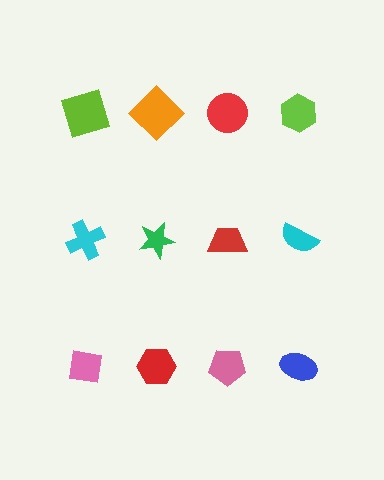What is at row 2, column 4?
A cyan semicircle.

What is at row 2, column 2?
A green star.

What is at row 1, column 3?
A red circle.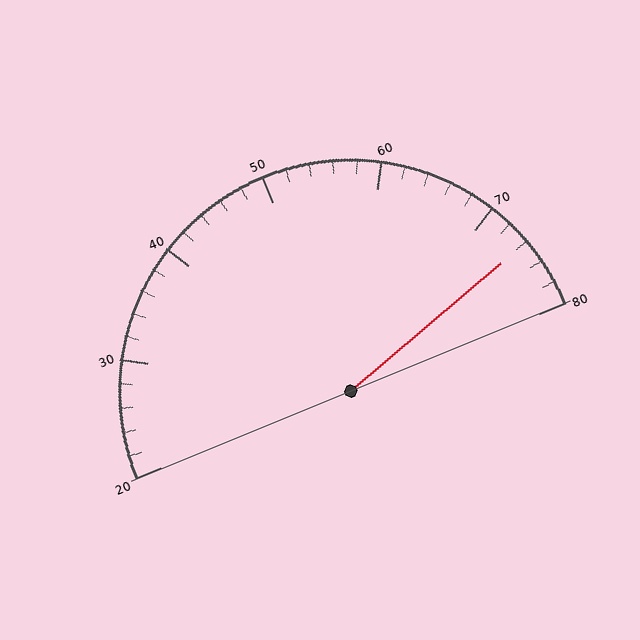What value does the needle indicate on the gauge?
The needle indicates approximately 74.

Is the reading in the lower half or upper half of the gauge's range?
The reading is in the upper half of the range (20 to 80).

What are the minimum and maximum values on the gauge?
The gauge ranges from 20 to 80.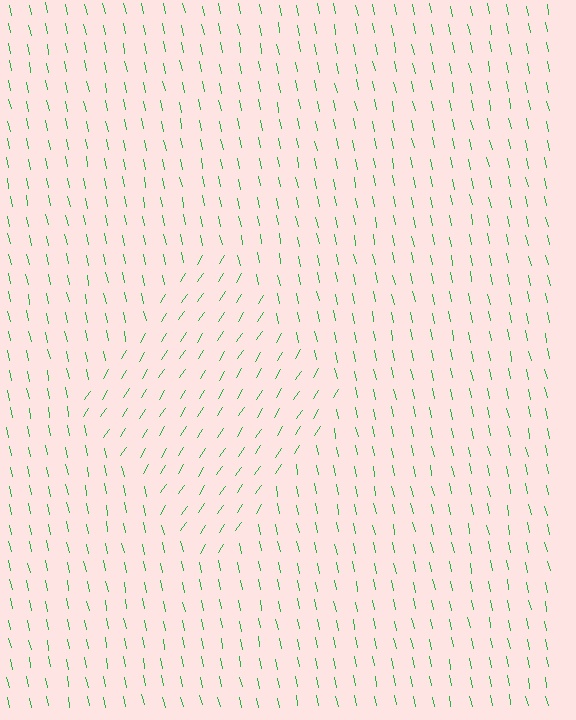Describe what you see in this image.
The image is filled with small green line segments. A diamond region in the image has lines oriented differently from the surrounding lines, creating a visible texture boundary.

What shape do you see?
I see a diamond.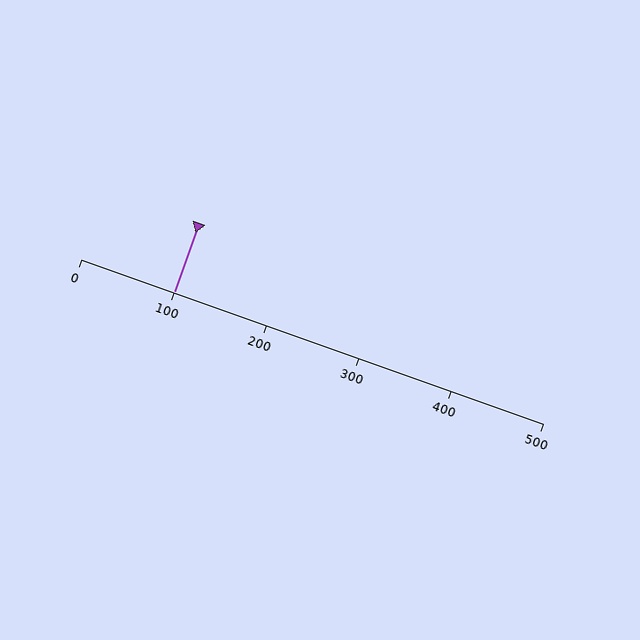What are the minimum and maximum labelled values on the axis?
The axis runs from 0 to 500.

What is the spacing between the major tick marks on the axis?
The major ticks are spaced 100 apart.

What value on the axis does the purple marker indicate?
The marker indicates approximately 100.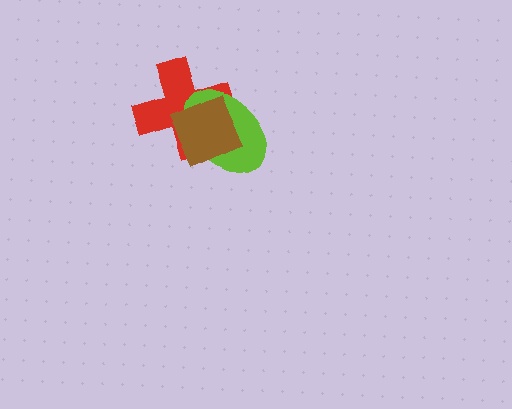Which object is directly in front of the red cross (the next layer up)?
The lime ellipse is directly in front of the red cross.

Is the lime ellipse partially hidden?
Yes, it is partially covered by another shape.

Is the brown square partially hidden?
No, no other shape covers it.